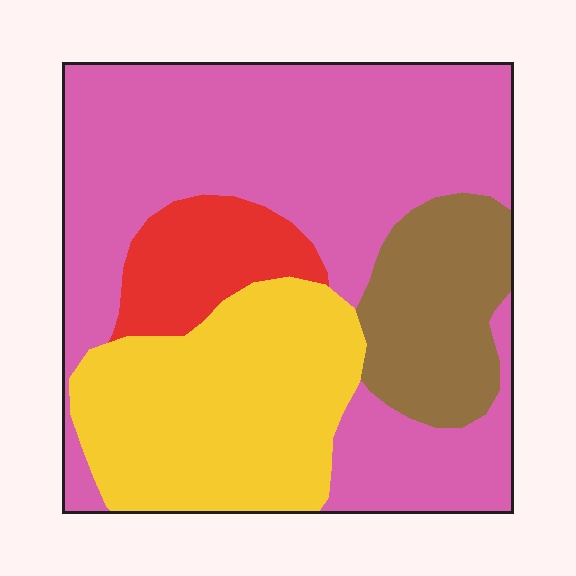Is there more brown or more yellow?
Yellow.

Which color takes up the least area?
Red, at roughly 10%.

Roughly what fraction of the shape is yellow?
Yellow covers roughly 25% of the shape.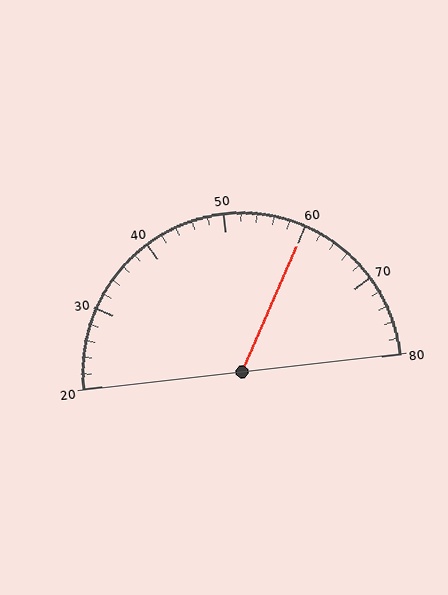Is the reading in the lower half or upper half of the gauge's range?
The reading is in the upper half of the range (20 to 80).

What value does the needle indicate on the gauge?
The needle indicates approximately 60.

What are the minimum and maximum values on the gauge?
The gauge ranges from 20 to 80.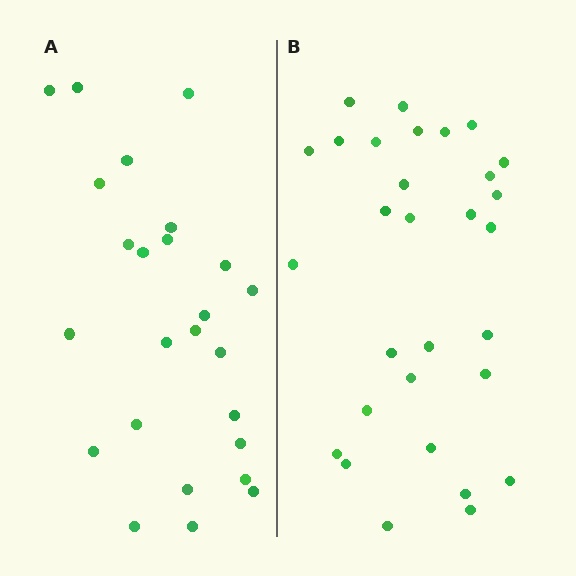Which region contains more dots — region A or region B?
Region B (the right region) has more dots.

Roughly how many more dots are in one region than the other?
Region B has about 5 more dots than region A.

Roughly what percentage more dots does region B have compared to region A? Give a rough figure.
About 20% more.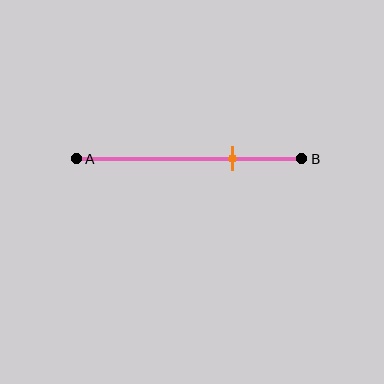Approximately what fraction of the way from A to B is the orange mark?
The orange mark is approximately 70% of the way from A to B.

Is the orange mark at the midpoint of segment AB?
No, the mark is at about 70% from A, not at the 50% midpoint.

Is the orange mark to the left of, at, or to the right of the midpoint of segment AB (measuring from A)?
The orange mark is to the right of the midpoint of segment AB.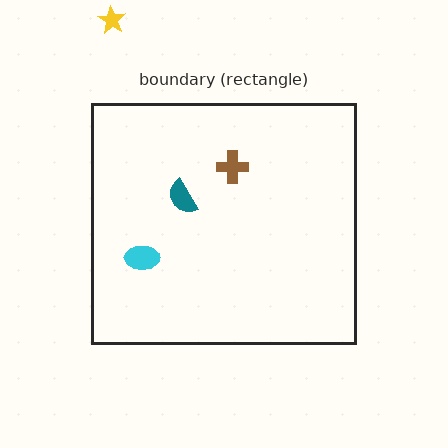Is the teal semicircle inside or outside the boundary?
Inside.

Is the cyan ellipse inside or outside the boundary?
Inside.